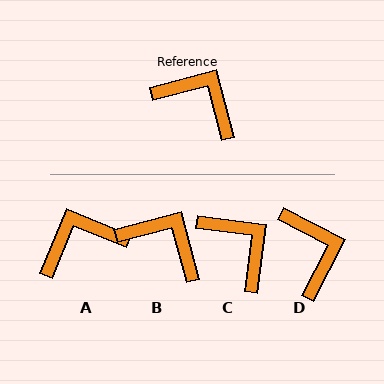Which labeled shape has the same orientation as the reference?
B.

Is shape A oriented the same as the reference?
No, it is off by about 53 degrees.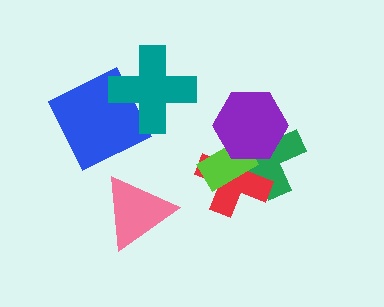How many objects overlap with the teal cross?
1 object overlaps with the teal cross.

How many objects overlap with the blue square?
1 object overlaps with the blue square.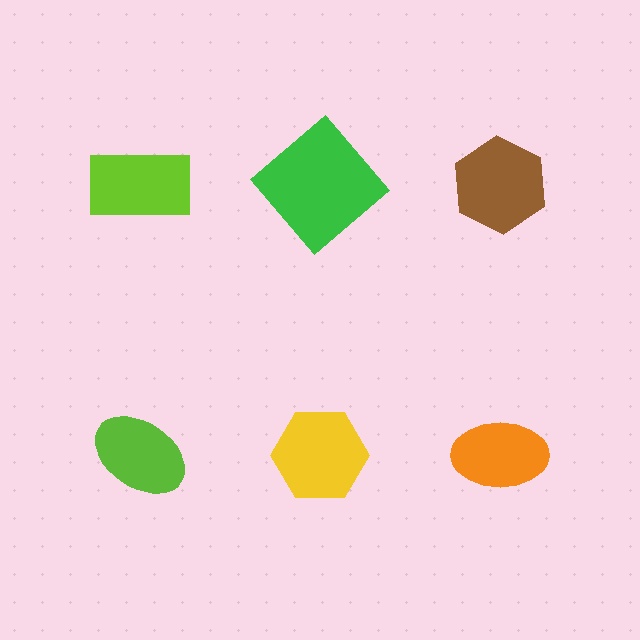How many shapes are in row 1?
3 shapes.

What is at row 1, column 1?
A lime rectangle.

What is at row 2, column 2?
A yellow hexagon.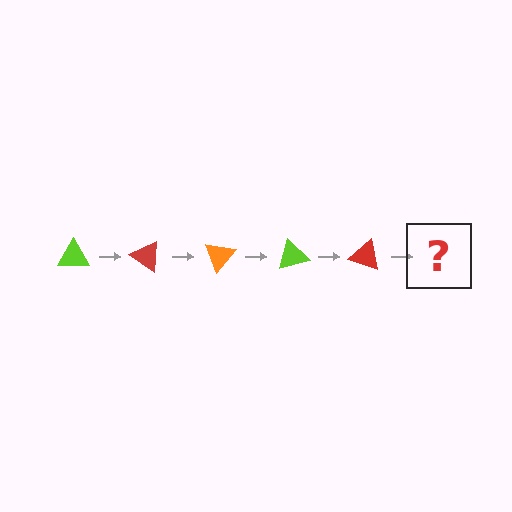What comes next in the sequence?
The next element should be an orange triangle, rotated 175 degrees from the start.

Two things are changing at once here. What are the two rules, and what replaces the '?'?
The two rules are that it rotates 35 degrees each step and the color cycles through lime, red, and orange. The '?' should be an orange triangle, rotated 175 degrees from the start.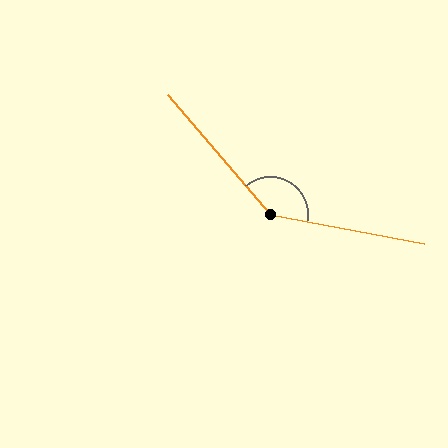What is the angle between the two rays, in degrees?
Approximately 141 degrees.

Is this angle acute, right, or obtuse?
It is obtuse.